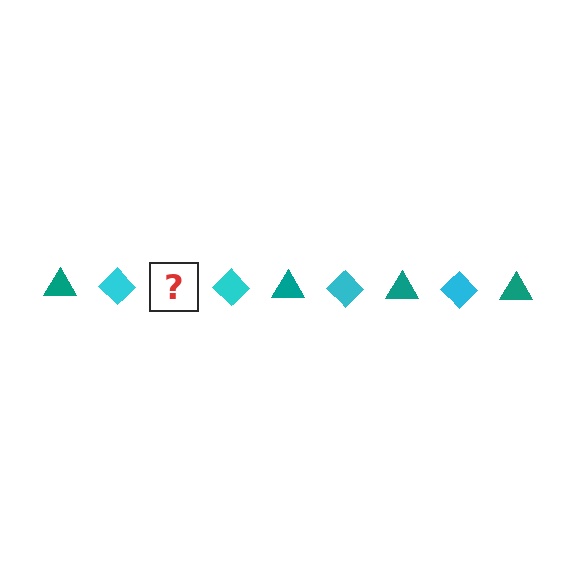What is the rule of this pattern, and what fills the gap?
The rule is that the pattern alternates between teal triangle and cyan diamond. The gap should be filled with a teal triangle.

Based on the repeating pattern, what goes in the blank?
The blank should be a teal triangle.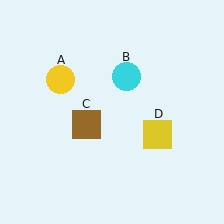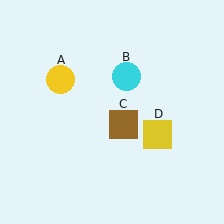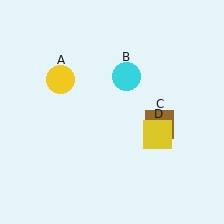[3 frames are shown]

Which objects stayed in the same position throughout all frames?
Yellow circle (object A) and cyan circle (object B) and yellow square (object D) remained stationary.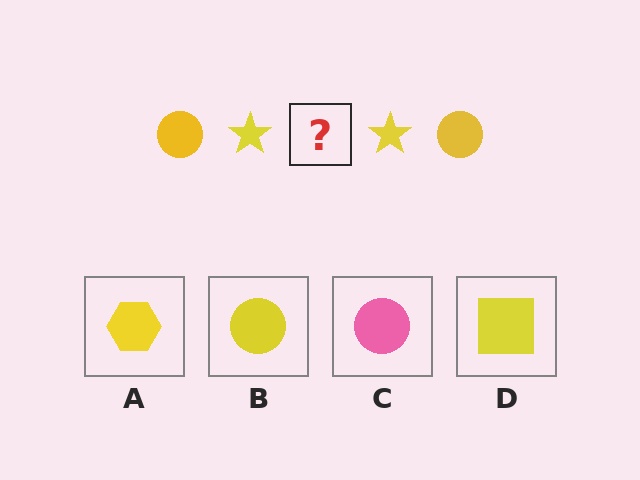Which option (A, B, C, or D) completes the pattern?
B.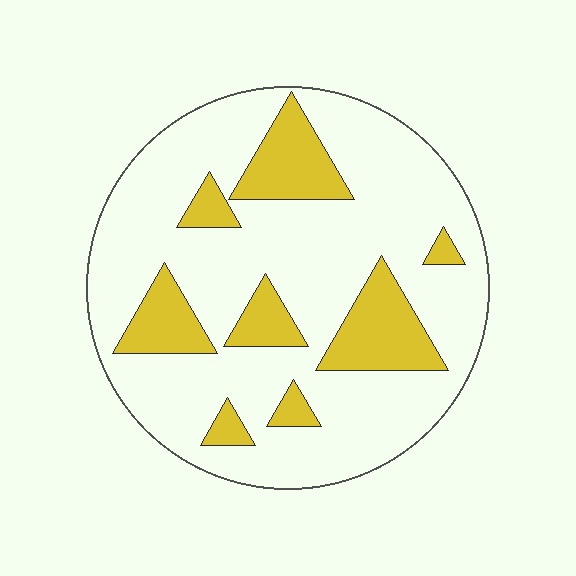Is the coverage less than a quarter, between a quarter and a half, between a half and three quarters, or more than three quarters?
Less than a quarter.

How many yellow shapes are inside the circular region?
8.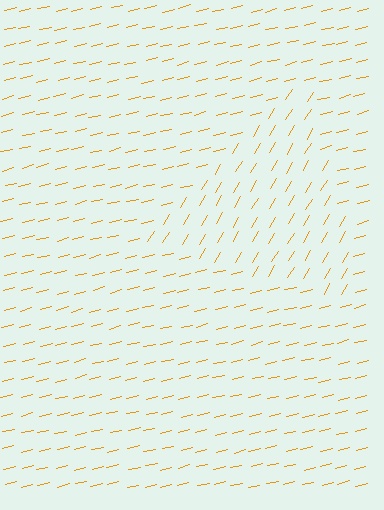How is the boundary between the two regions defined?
The boundary is defined purely by a change in line orientation (approximately 45 degrees difference). All lines are the same color and thickness.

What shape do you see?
I see a triangle.